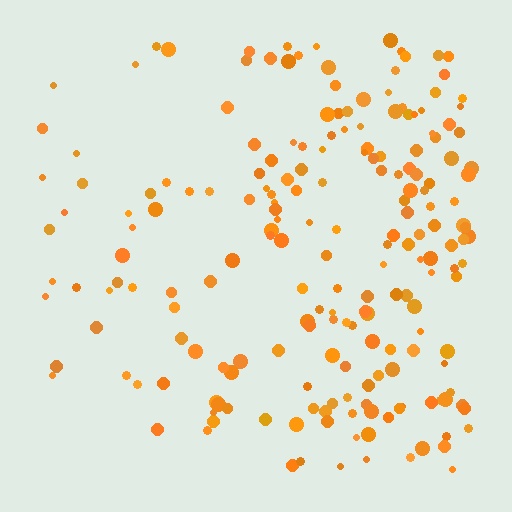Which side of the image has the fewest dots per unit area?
The left.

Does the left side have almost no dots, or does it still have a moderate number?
Still a moderate number, just noticeably fewer than the right.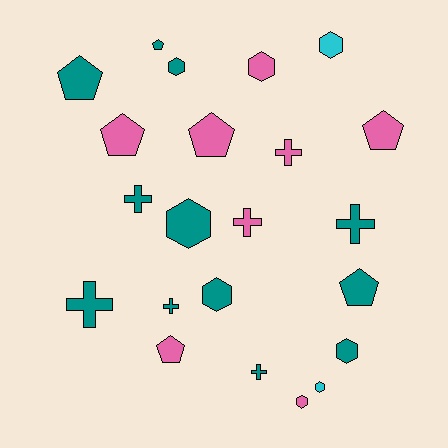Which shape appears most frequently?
Hexagon, with 8 objects.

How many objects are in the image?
There are 22 objects.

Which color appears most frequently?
Teal, with 12 objects.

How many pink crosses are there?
There are 2 pink crosses.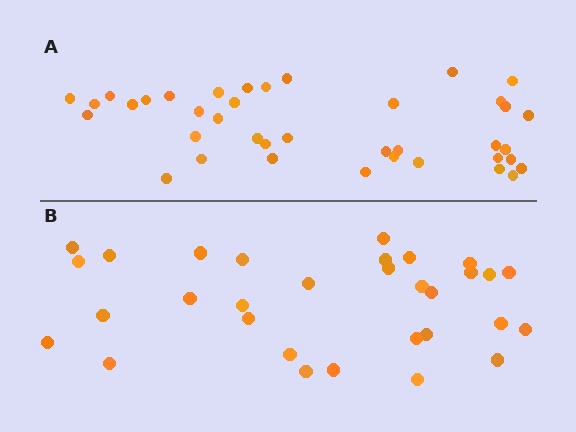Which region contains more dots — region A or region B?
Region A (the top region) has more dots.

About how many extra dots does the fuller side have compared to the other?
Region A has roughly 8 or so more dots than region B.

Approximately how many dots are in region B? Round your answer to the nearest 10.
About 30 dots. (The exact count is 31, which rounds to 30.)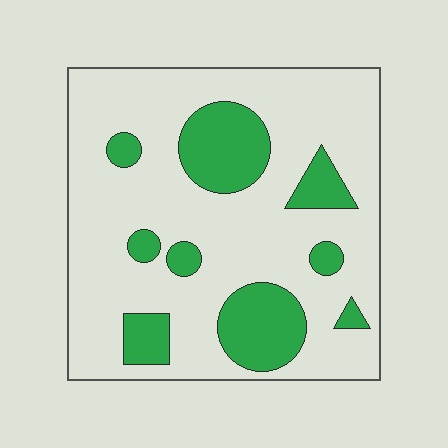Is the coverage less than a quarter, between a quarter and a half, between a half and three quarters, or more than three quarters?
Less than a quarter.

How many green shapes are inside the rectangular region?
9.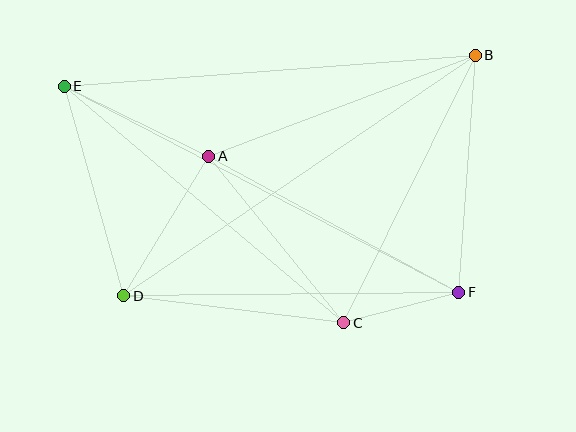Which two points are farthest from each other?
Points E and F are farthest from each other.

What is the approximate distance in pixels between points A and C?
The distance between A and C is approximately 214 pixels.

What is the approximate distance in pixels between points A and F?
The distance between A and F is approximately 285 pixels.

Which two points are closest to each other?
Points C and F are closest to each other.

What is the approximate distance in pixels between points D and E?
The distance between D and E is approximately 217 pixels.